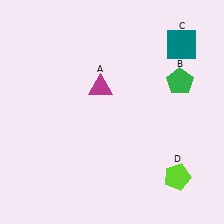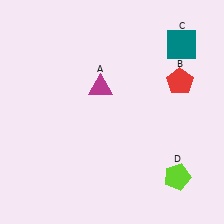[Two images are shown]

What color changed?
The pentagon (B) changed from green in Image 1 to red in Image 2.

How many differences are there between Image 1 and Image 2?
There is 1 difference between the two images.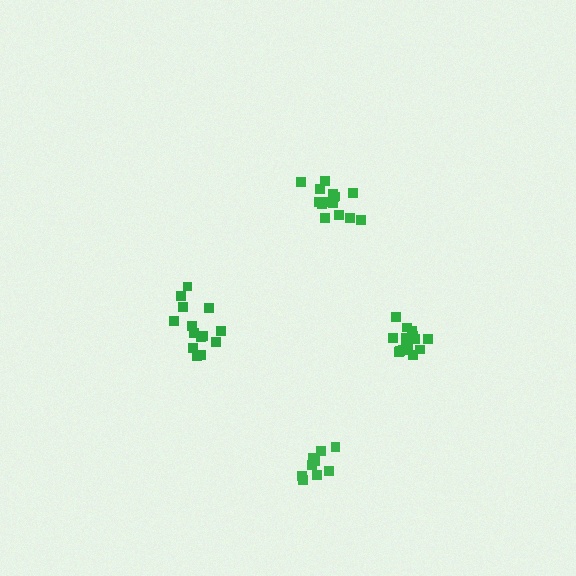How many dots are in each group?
Group 1: 15 dots, Group 2: 14 dots, Group 3: 15 dots, Group 4: 9 dots (53 total).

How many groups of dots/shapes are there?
There are 4 groups.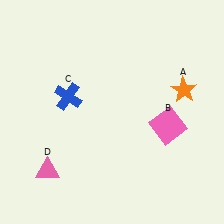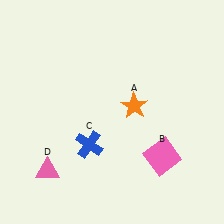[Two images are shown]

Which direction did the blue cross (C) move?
The blue cross (C) moved down.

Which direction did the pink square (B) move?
The pink square (B) moved down.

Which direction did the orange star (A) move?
The orange star (A) moved left.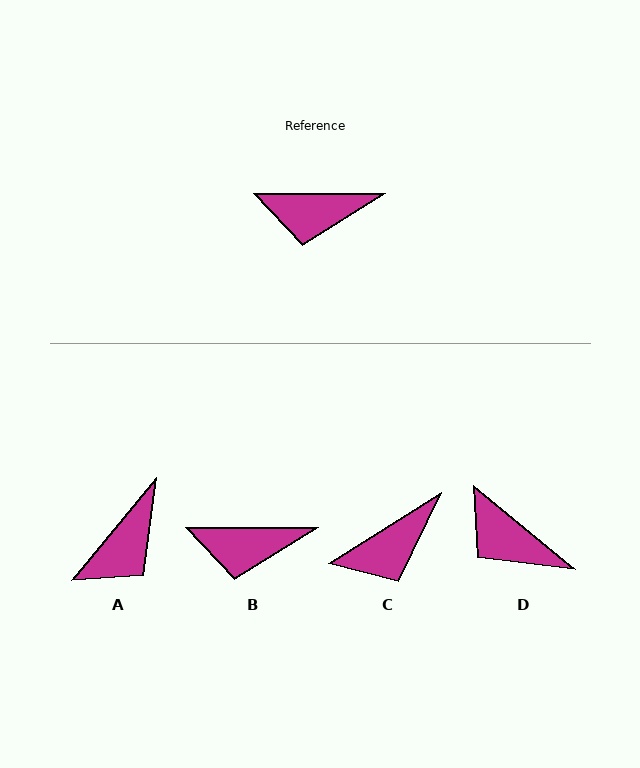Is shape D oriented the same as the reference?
No, it is off by about 39 degrees.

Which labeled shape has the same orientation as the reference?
B.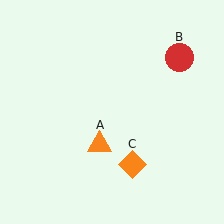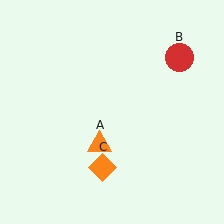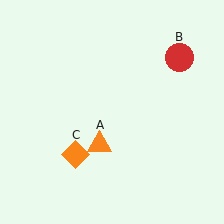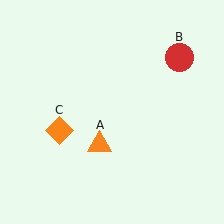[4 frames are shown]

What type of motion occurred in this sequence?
The orange diamond (object C) rotated clockwise around the center of the scene.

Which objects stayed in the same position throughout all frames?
Orange triangle (object A) and red circle (object B) remained stationary.